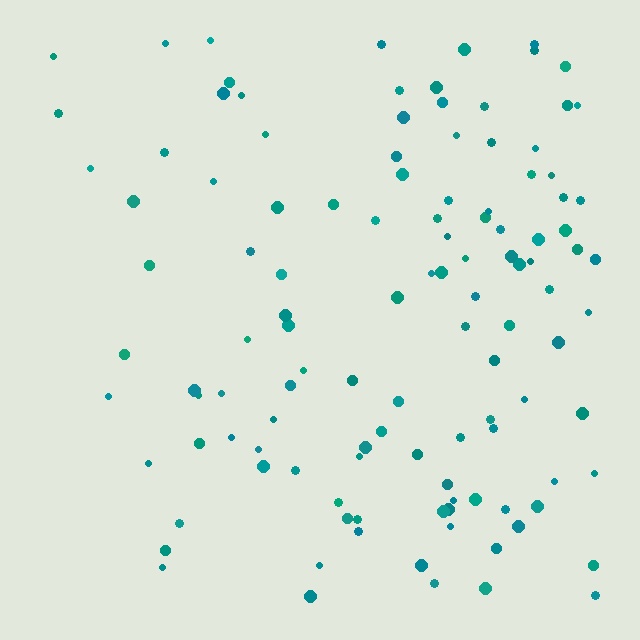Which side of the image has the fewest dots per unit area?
The left.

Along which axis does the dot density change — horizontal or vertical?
Horizontal.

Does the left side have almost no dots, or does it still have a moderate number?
Still a moderate number, just noticeably fewer than the right.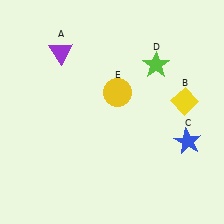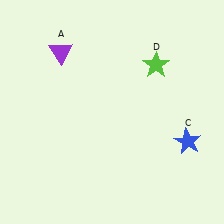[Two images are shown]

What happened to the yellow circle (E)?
The yellow circle (E) was removed in Image 2. It was in the top-right area of Image 1.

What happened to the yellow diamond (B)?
The yellow diamond (B) was removed in Image 2. It was in the top-right area of Image 1.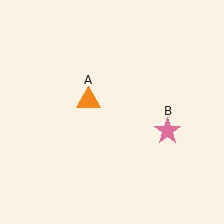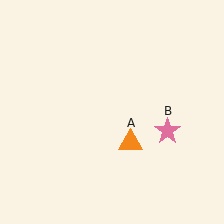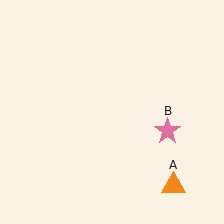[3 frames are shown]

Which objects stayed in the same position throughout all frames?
Pink star (object B) remained stationary.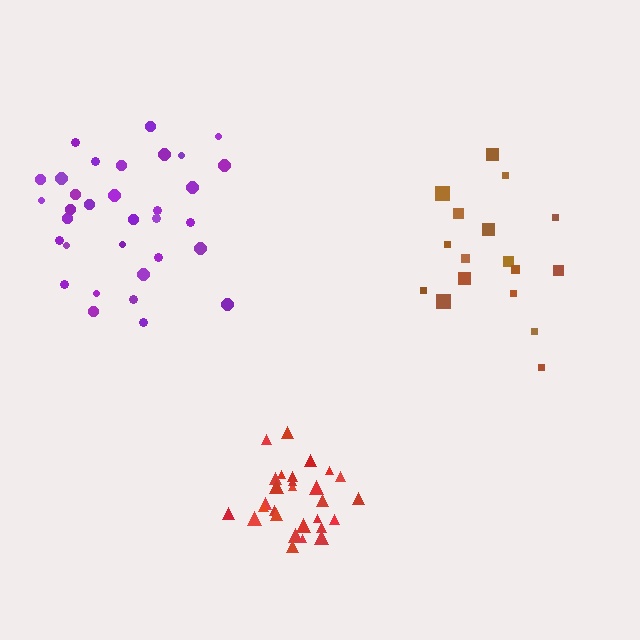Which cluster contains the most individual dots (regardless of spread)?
Purple (33).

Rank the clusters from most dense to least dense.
red, purple, brown.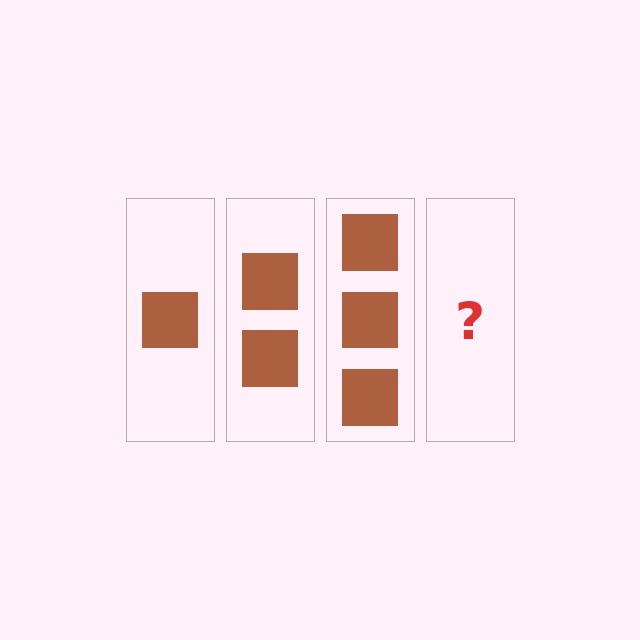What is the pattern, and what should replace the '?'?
The pattern is that each step adds one more square. The '?' should be 4 squares.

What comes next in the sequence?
The next element should be 4 squares.